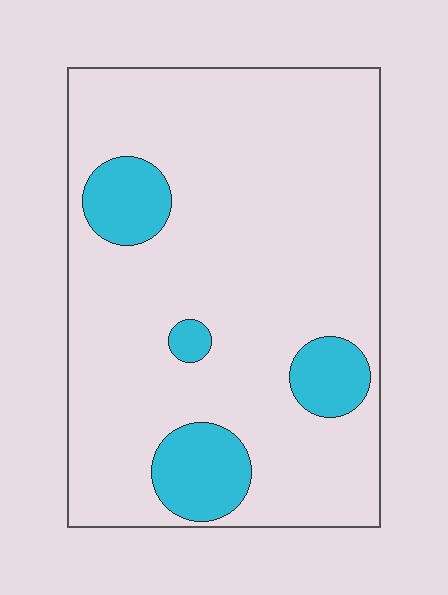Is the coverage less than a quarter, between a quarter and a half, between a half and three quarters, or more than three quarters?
Less than a quarter.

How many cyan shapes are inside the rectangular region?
4.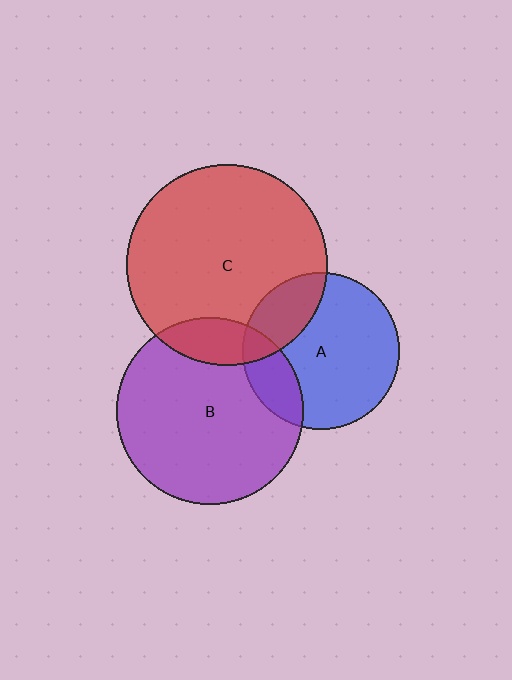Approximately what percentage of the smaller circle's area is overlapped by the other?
Approximately 15%.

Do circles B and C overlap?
Yes.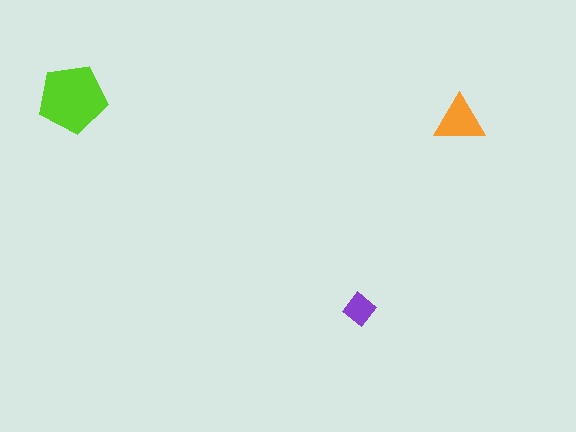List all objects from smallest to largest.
The purple diamond, the orange triangle, the lime pentagon.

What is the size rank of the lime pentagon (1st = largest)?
1st.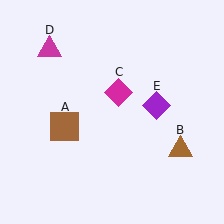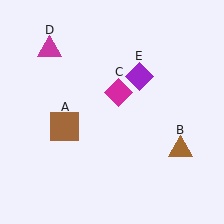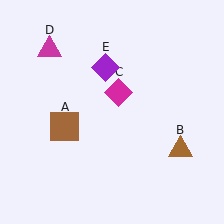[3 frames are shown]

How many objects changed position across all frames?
1 object changed position: purple diamond (object E).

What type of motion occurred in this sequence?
The purple diamond (object E) rotated counterclockwise around the center of the scene.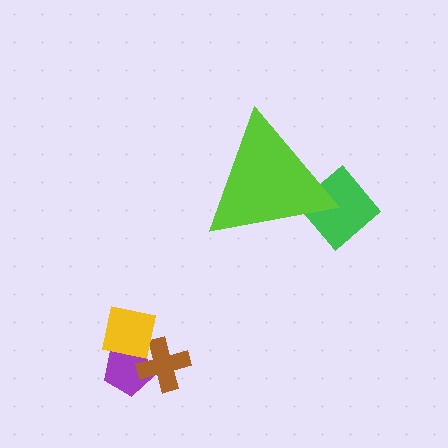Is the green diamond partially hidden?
Yes, the green diamond is partially hidden behind the lime triangle.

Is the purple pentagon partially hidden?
No, the purple pentagon is fully visible.